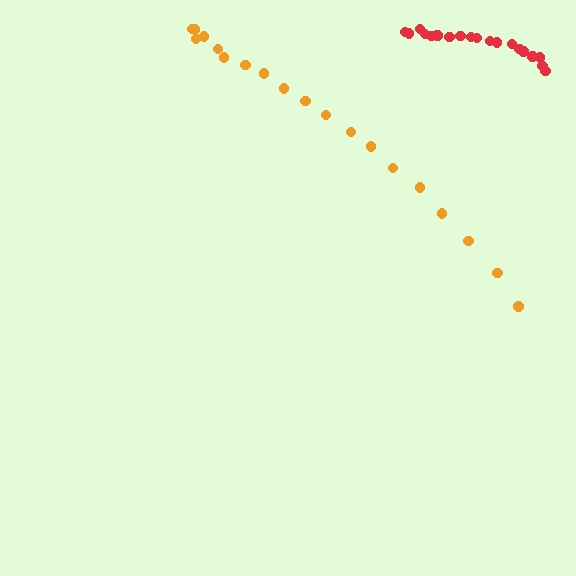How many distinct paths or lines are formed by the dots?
There are 2 distinct paths.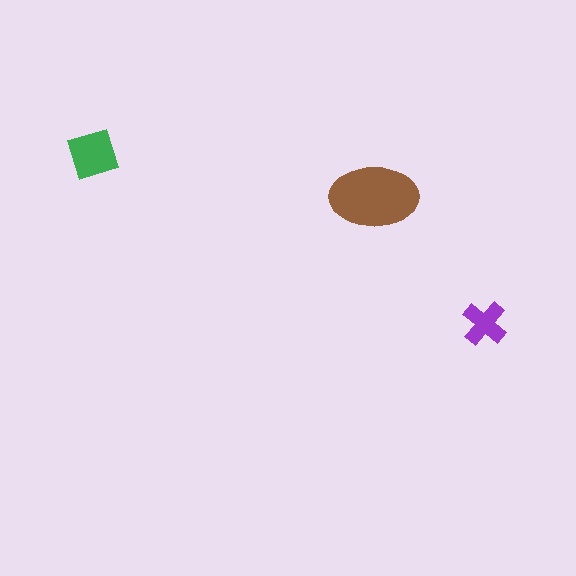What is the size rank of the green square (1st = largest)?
2nd.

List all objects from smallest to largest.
The purple cross, the green square, the brown ellipse.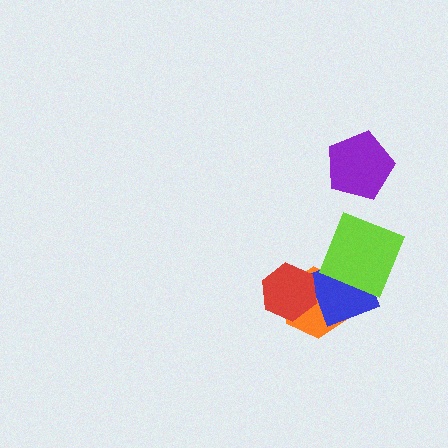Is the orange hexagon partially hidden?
Yes, it is partially covered by another shape.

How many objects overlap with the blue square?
2 objects overlap with the blue square.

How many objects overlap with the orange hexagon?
3 objects overlap with the orange hexagon.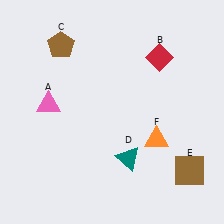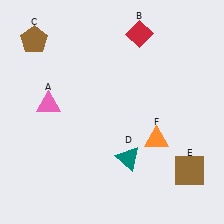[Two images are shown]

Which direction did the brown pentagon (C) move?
The brown pentagon (C) moved left.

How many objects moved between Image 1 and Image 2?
2 objects moved between the two images.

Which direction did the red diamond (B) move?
The red diamond (B) moved up.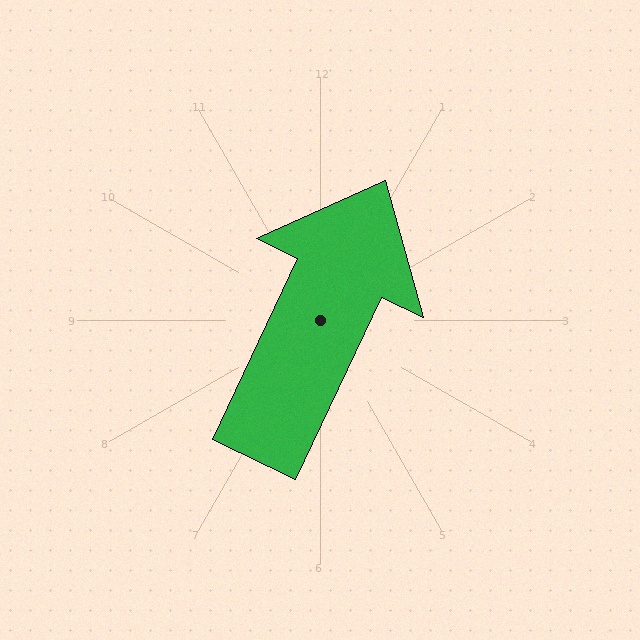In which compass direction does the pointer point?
Northeast.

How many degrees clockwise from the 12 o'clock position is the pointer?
Approximately 25 degrees.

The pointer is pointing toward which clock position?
Roughly 1 o'clock.